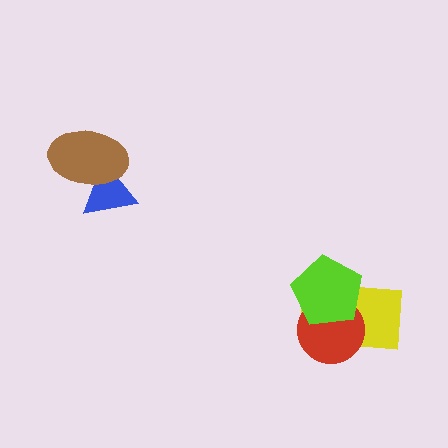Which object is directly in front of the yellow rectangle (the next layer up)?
The red circle is directly in front of the yellow rectangle.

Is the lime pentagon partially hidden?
No, no other shape covers it.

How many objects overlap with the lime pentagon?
2 objects overlap with the lime pentagon.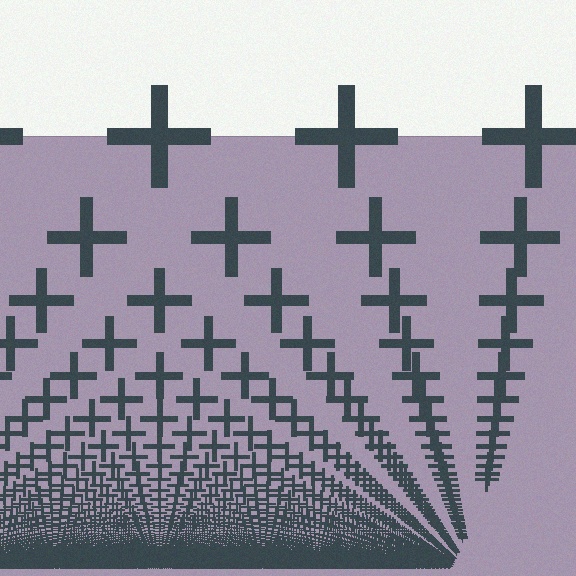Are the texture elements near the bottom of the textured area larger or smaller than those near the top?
Smaller. The gradient is inverted — elements near the bottom are smaller and denser.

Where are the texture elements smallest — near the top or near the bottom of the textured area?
Near the bottom.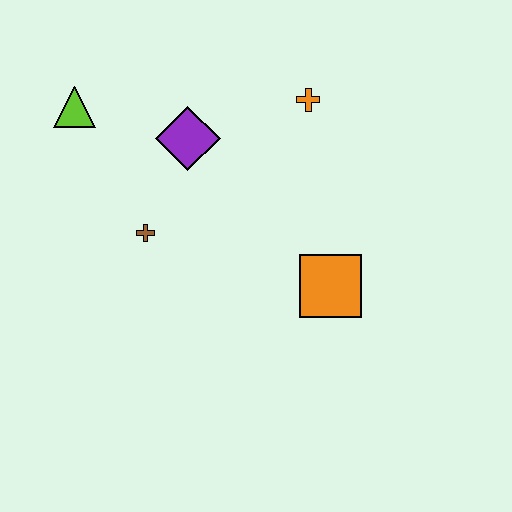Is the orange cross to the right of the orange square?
No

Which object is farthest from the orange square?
The lime triangle is farthest from the orange square.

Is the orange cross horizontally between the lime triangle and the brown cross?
No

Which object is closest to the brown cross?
The purple diamond is closest to the brown cross.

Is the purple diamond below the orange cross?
Yes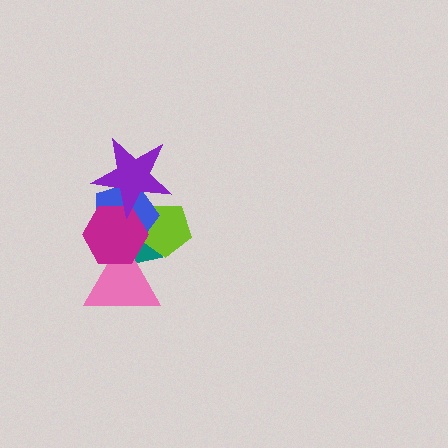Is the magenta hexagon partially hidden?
Yes, it is partially covered by another shape.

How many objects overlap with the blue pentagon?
5 objects overlap with the blue pentagon.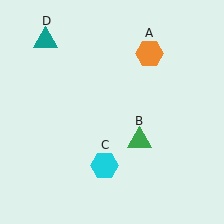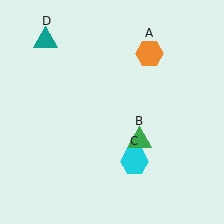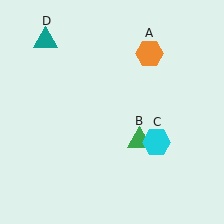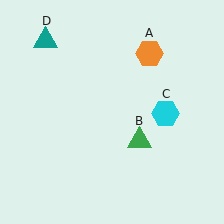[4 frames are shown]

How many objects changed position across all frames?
1 object changed position: cyan hexagon (object C).